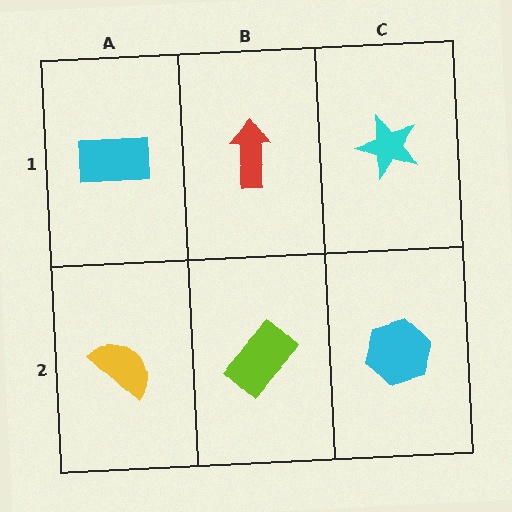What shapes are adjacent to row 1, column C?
A cyan hexagon (row 2, column C), a red arrow (row 1, column B).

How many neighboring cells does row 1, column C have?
2.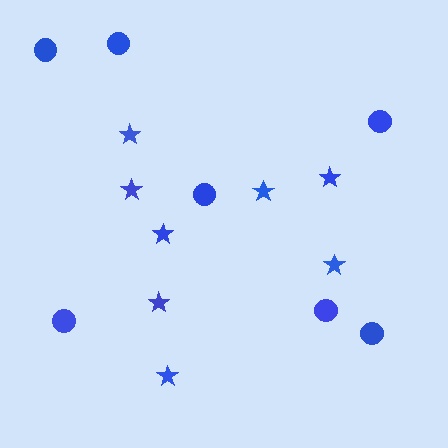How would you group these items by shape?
There are 2 groups: one group of stars (8) and one group of circles (7).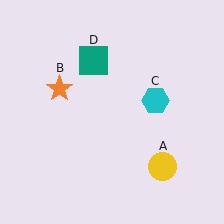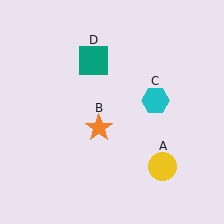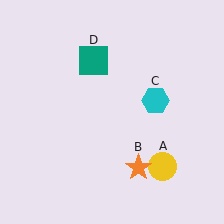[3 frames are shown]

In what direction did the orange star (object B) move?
The orange star (object B) moved down and to the right.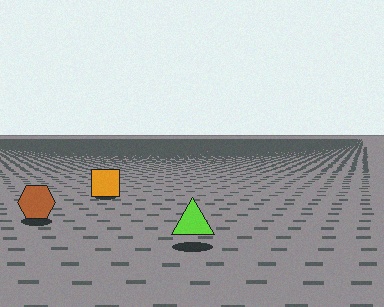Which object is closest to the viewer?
The lime triangle is closest. The texture marks near it are larger and more spread out.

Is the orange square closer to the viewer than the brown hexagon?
No. The brown hexagon is closer — you can tell from the texture gradient: the ground texture is coarser near it.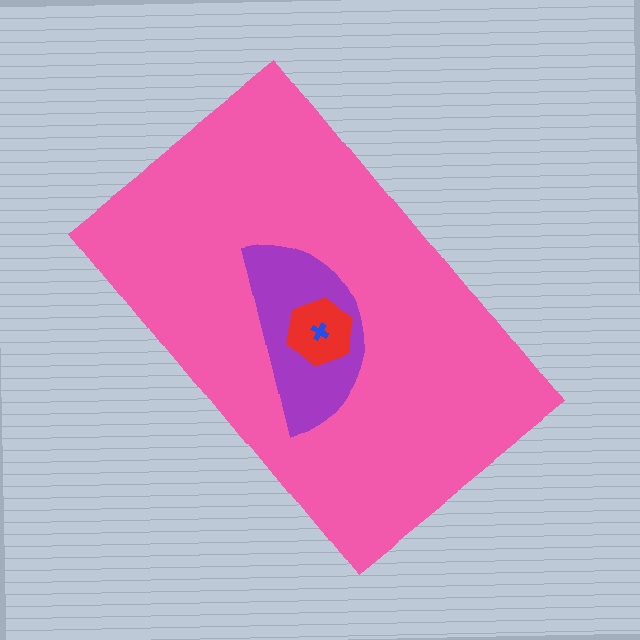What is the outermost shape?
The pink rectangle.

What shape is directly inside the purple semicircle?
The red hexagon.